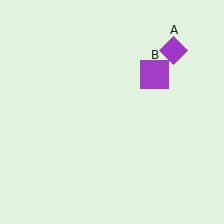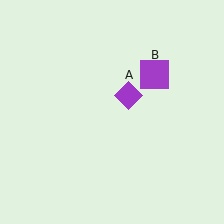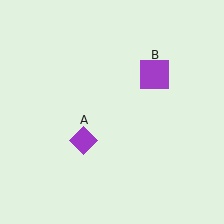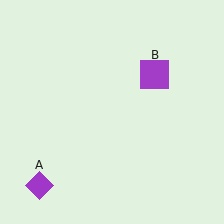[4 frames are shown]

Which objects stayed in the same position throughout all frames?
Purple square (object B) remained stationary.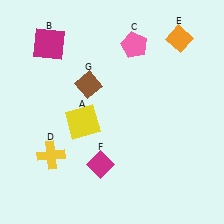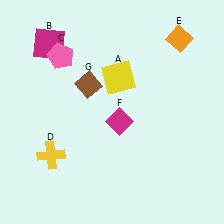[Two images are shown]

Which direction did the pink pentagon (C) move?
The pink pentagon (C) moved left.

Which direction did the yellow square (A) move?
The yellow square (A) moved up.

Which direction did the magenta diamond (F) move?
The magenta diamond (F) moved up.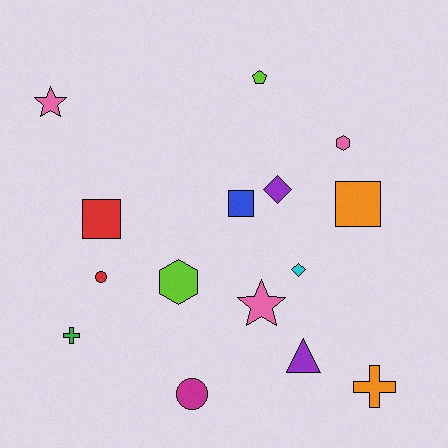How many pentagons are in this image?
There is 1 pentagon.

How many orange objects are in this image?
There are 2 orange objects.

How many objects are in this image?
There are 15 objects.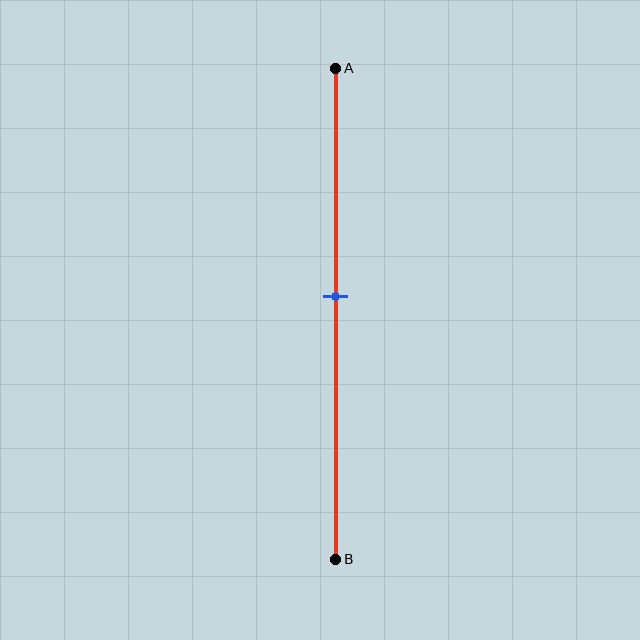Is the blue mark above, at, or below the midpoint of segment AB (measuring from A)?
The blue mark is above the midpoint of segment AB.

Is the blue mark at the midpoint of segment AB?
No, the mark is at about 45% from A, not at the 50% midpoint.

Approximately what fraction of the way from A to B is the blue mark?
The blue mark is approximately 45% of the way from A to B.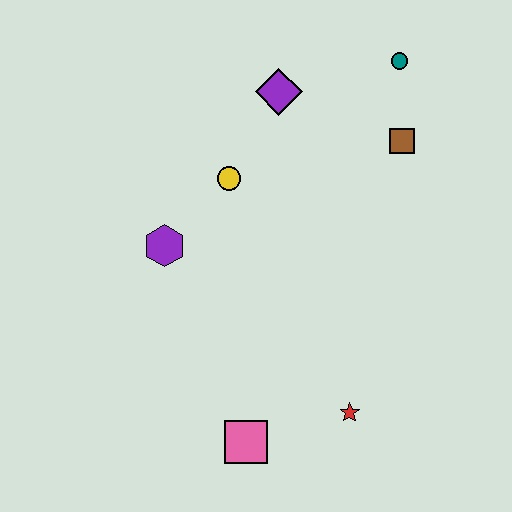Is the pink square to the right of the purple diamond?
No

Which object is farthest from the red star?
The teal circle is farthest from the red star.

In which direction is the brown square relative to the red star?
The brown square is above the red star.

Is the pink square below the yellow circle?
Yes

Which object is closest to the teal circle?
The brown square is closest to the teal circle.